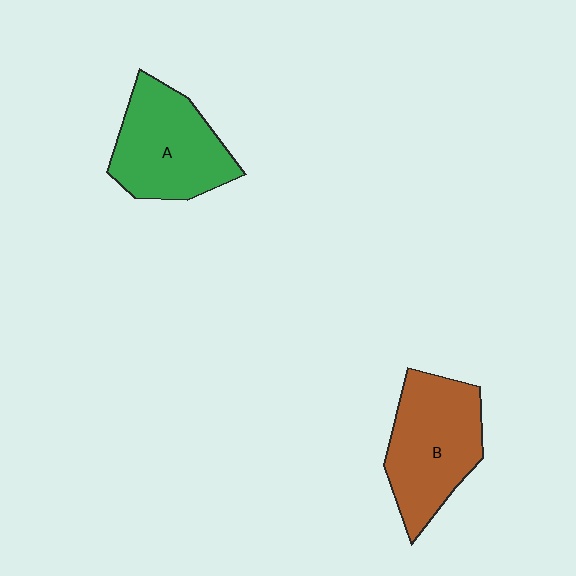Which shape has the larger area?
Shape B (brown).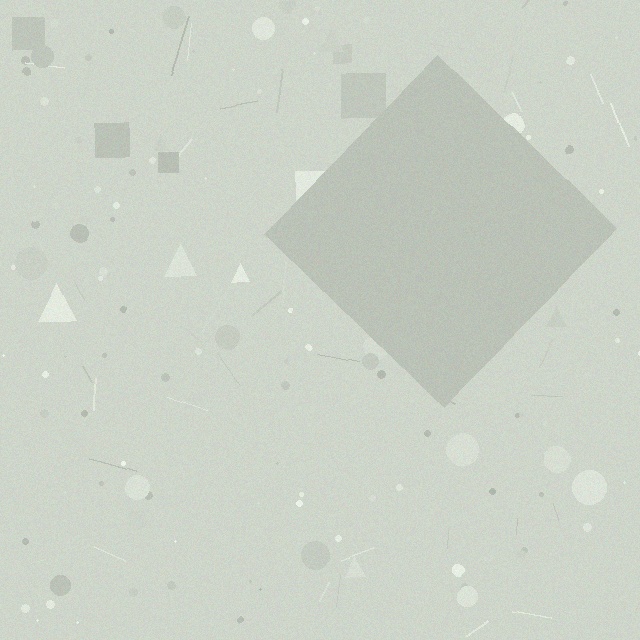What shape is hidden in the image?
A diamond is hidden in the image.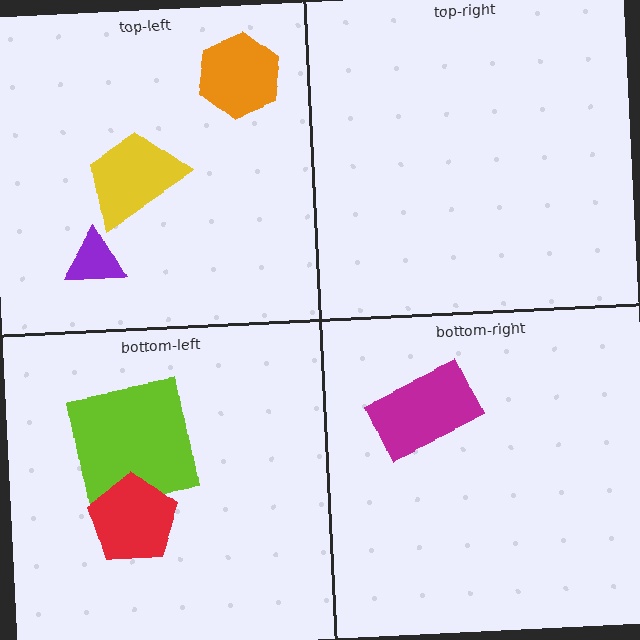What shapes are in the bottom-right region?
The magenta rectangle.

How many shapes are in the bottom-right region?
1.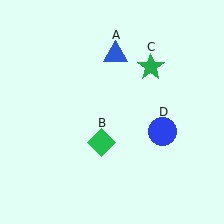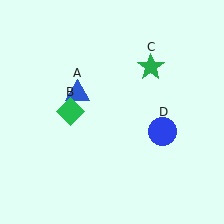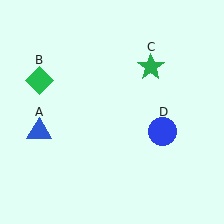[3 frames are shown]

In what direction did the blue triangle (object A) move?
The blue triangle (object A) moved down and to the left.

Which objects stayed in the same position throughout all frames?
Green star (object C) and blue circle (object D) remained stationary.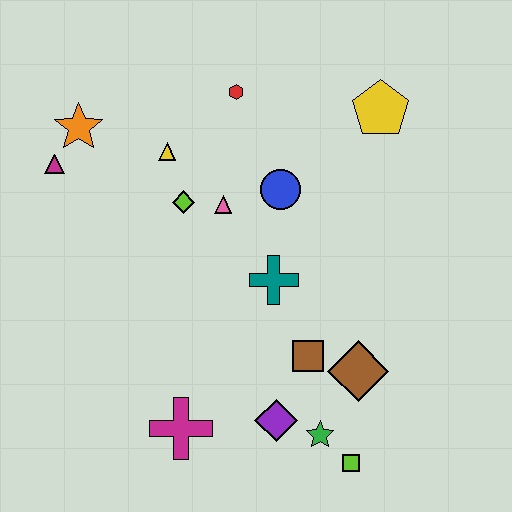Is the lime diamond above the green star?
Yes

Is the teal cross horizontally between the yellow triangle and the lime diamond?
No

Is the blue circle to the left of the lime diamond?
No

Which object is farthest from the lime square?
The orange star is farthest from the lime square.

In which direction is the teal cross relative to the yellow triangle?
The teal cross is below the yellow triangle.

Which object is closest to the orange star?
The magenta triangle is closest to the orange star.